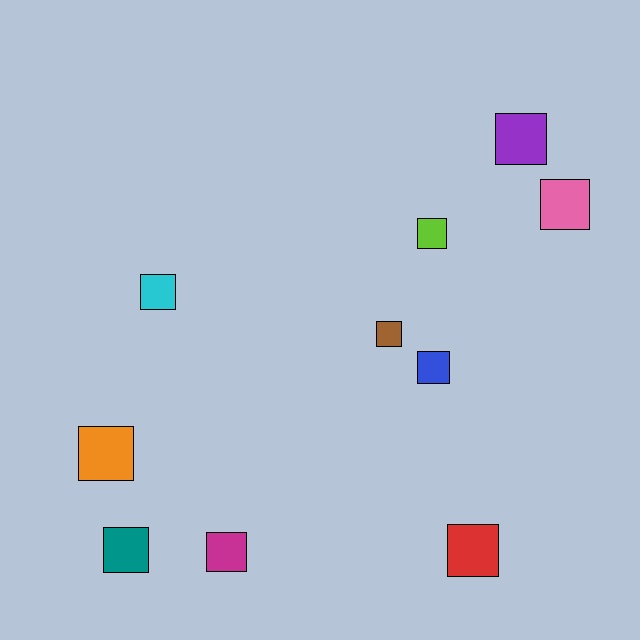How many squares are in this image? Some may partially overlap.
There are 10 squares.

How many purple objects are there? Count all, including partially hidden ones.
There is 1 purple object.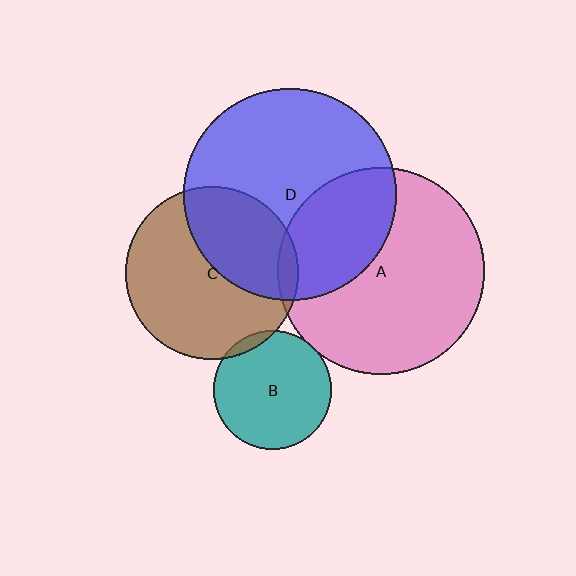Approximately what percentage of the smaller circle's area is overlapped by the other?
Approximately 5%.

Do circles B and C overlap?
Yes.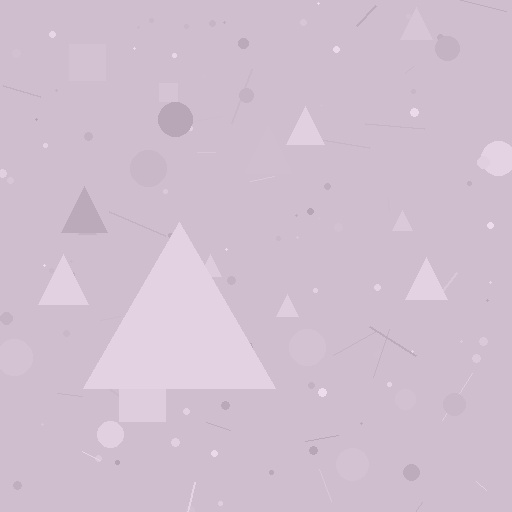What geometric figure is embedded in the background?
A triangle is embedded in the background.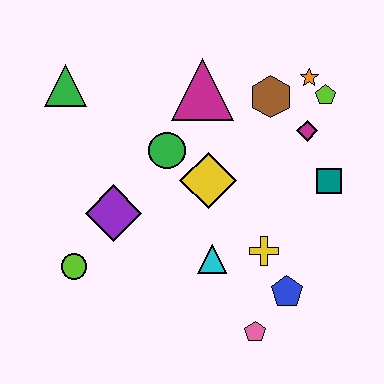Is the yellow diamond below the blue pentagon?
No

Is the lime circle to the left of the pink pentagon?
Yes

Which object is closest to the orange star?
The lime pentagon is closest to the orange star.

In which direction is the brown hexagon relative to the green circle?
The brown hexagon is to the right of the green circle.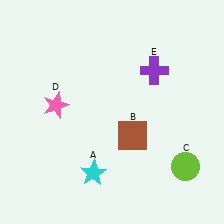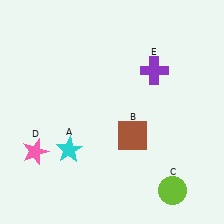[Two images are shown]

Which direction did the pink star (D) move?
The pink star (D) moved down.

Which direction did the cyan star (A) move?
The cyan star (A) moved left.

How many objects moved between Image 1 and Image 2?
3 objects moved between the two images.